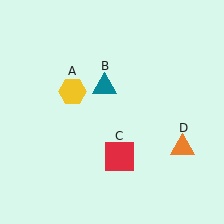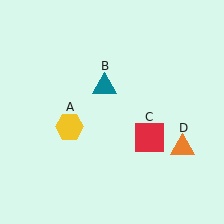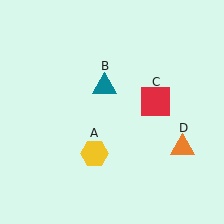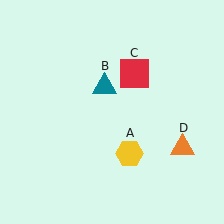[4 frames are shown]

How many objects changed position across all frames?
2 objects changed position: yellow hexagon (object A), red square (object C).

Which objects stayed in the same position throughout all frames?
Teal triangle (object B) and orange triangle (object D) remained stationary.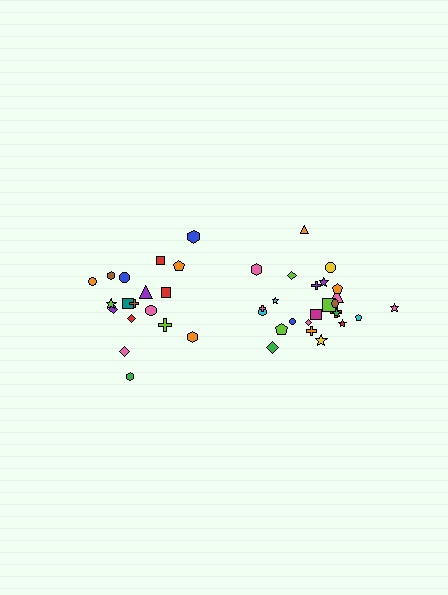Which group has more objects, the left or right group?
The right group.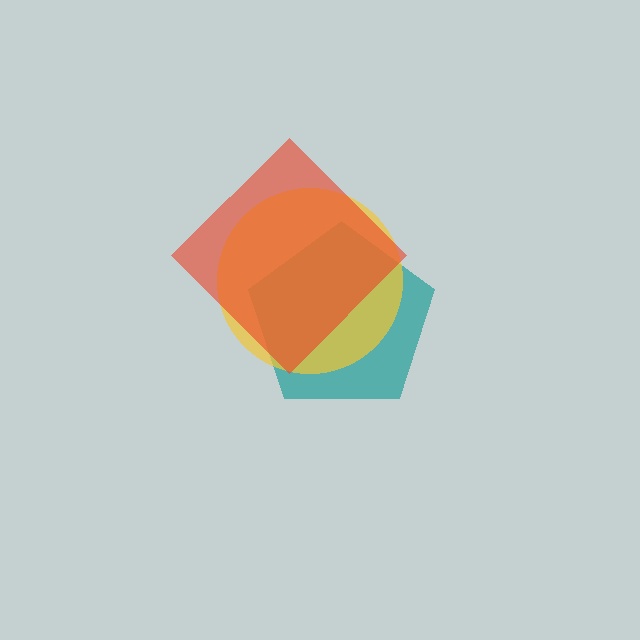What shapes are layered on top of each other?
The layered shapes are: a teal pentagon, a yellow circle, a red diamond.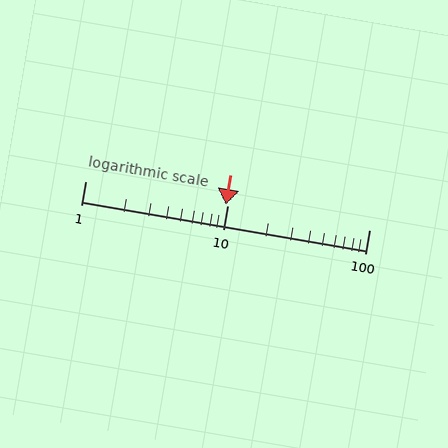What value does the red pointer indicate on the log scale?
The pointer indicates approximately 9.7.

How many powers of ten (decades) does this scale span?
The scale spans 2 decades, from 1 to 100.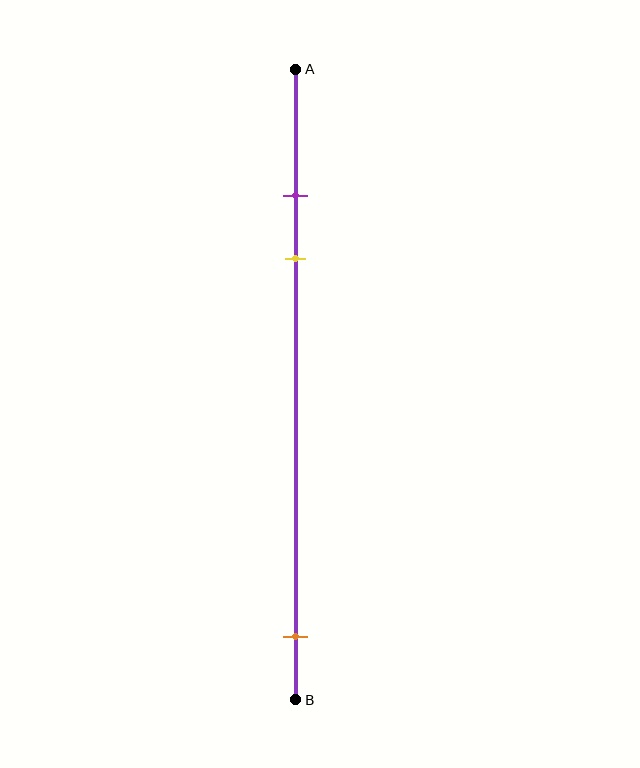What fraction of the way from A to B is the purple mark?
The purple mark is approximately 20% (0.2) of the way from A to B.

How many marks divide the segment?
There are 3 marks dividing the segment.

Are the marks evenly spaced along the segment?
No, the marks are not evenly spaced.